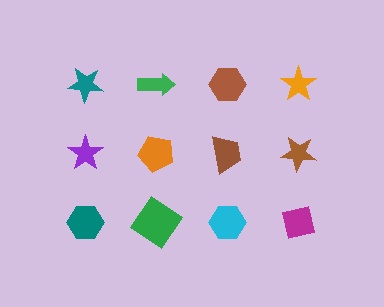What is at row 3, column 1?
A teal hexagon.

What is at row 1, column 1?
A teal star.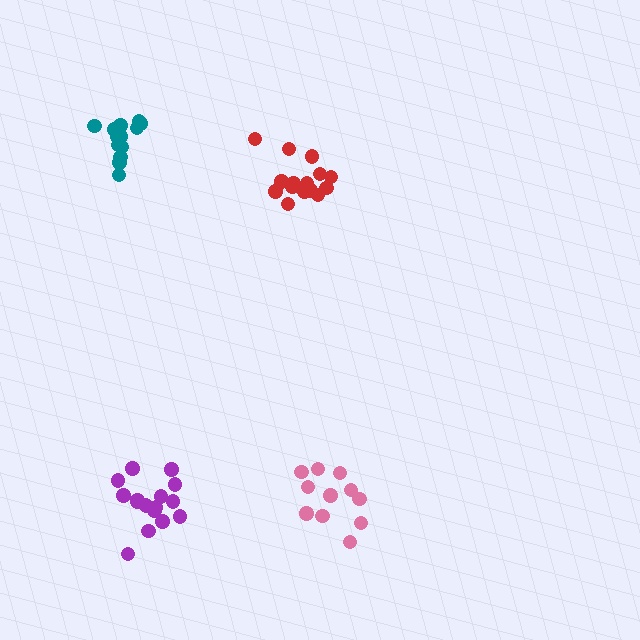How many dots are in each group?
Group 1: 11 dots, Group 2: 16 dots, Group 3: 16 dots, Group 4: 14 dots (57 total).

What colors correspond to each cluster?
The clusters are colored: pink, purple, red, teal.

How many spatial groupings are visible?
There are 4 spatial groupings.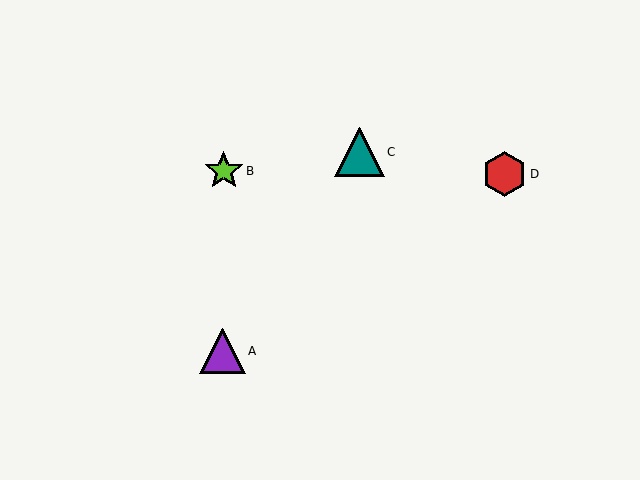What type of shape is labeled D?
Shape D is a red hexagon.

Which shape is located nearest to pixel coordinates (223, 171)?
The lime star (labeled B) at (224, 171) is nearest to that location.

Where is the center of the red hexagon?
The center of the red hexagon is at (505, 174).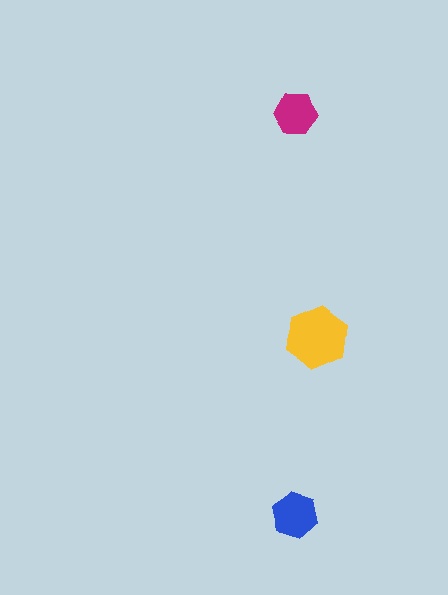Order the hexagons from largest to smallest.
the yellow one, the blue one, the magenta one.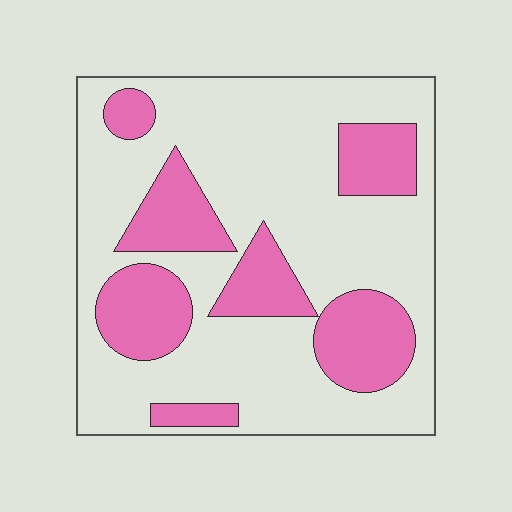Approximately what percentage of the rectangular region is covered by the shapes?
Approximately 30%.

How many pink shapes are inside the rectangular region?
7.